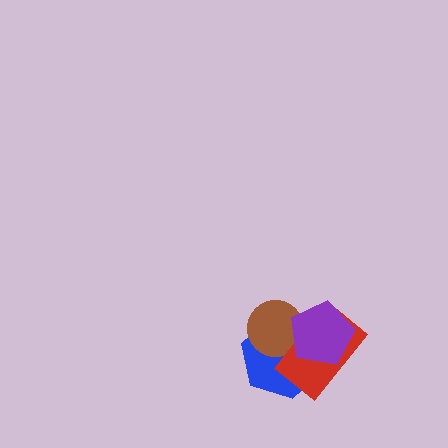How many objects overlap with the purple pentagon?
3 objects overlap with the purple pentagon.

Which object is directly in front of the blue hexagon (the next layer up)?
The brown circle is directly in front of the blue hexagon.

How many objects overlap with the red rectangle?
3 objects overlap with the red rectangle.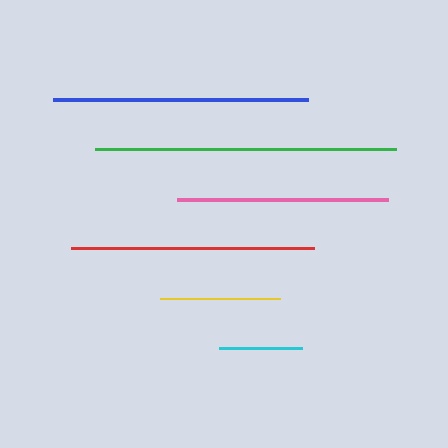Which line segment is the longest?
The green line is the longest at approximately 301 pixels.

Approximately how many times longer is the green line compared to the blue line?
The green line is approximately 1.2 times the length of the blue line.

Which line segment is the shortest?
The cyan line is the shortest at approximately 83 pixels.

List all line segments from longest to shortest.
From longest to shortest: green, blue, red, pink, yellow, cyan.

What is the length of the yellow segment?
The yellow segment is approximately 119 pixels long.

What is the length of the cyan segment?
The cyan segment is approximately 83 pixels long.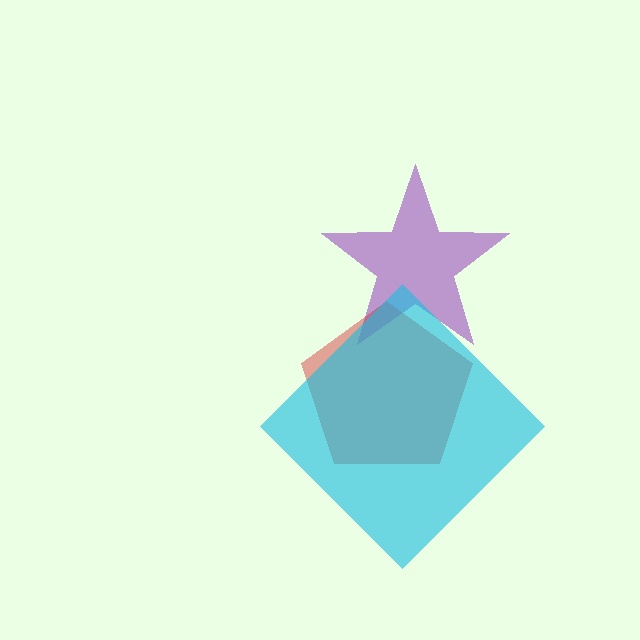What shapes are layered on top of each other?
The layered shapes are: a purple star, a red pentagon, a cyan diamond.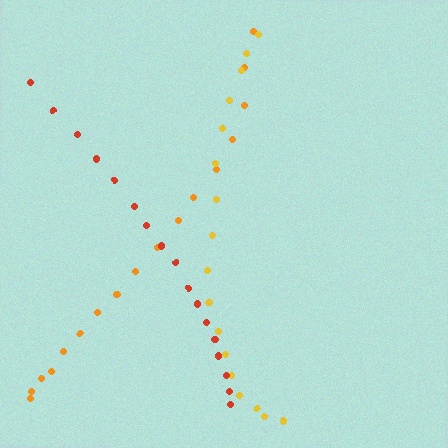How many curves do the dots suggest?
There are 3 distinct paths.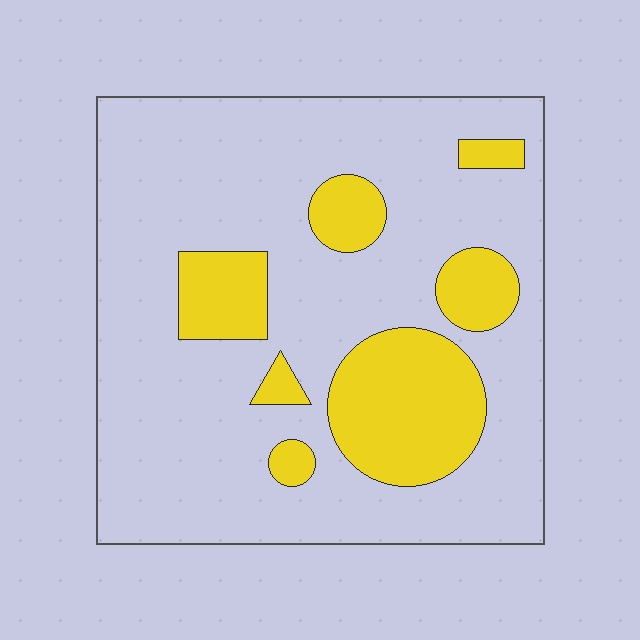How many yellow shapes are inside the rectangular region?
7.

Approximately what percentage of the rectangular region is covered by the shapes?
Approximately 20%.